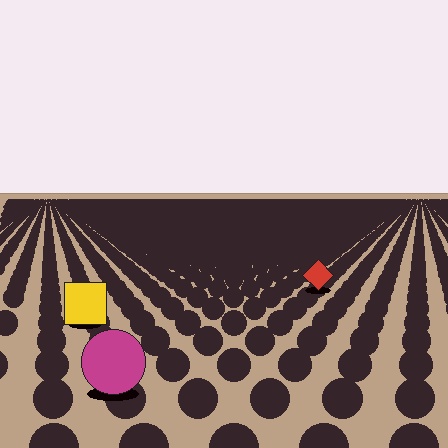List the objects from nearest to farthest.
From nearest to farthest: the magenta circle, the yellow square, the red diamond.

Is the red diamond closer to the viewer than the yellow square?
No. The yellow square is closer — you can tell from the texture gradient: the ground texture is coarser near it.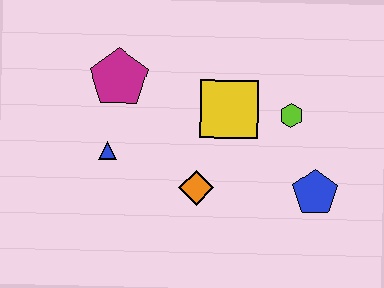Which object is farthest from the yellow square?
The blue triangle is farthest from the yellow square.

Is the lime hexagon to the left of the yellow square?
No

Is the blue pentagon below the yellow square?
Yes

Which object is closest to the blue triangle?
The magenta pentagon is closest to the blue triangle.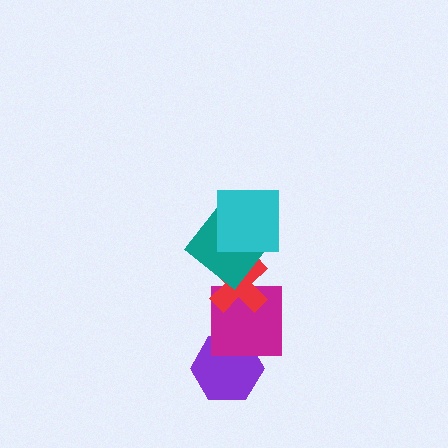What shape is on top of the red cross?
The teal diamond is on top of the red cross.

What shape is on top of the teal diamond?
The cyan square is on top of the teal diamond.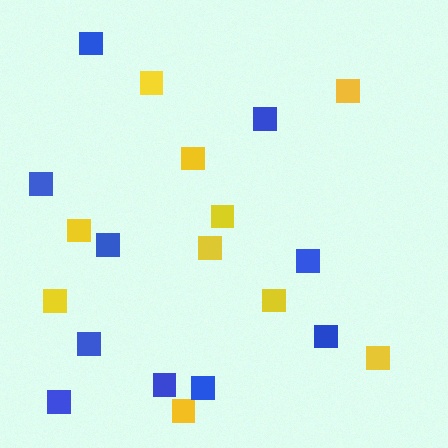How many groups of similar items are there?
There are 2 groups: one group of yellow squares (10) and one group of blue squares (10).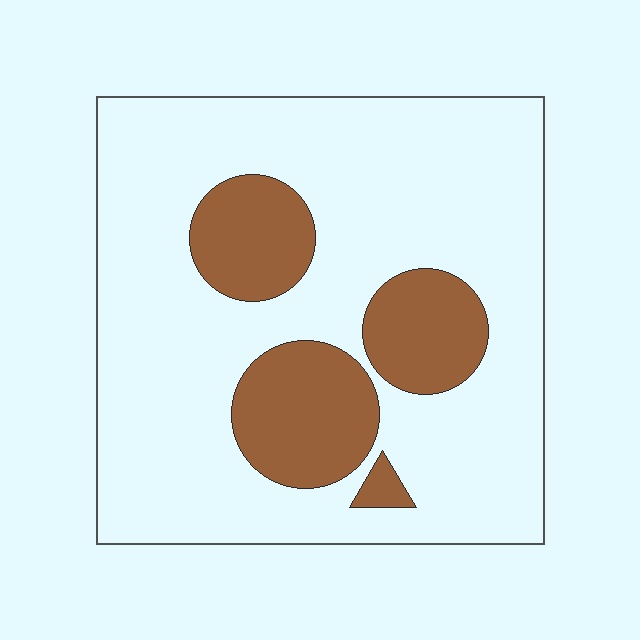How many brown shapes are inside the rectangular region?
4.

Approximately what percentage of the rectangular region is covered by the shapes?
Approximately 20%.